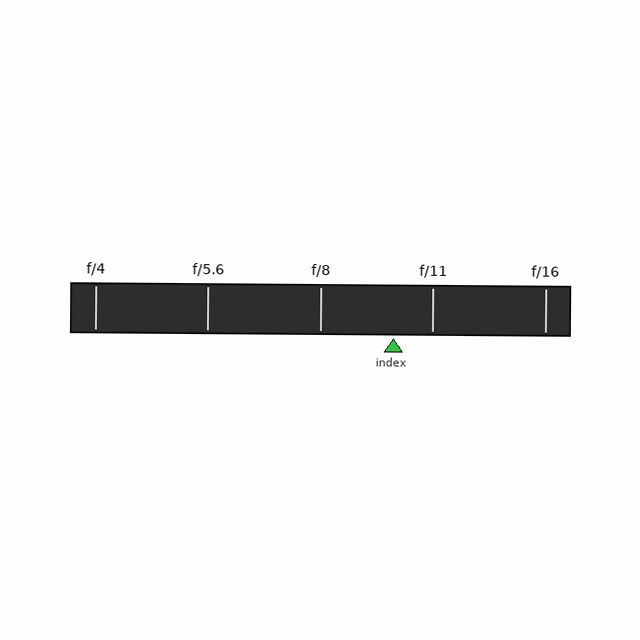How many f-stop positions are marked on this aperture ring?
There are 5 f-stop positions marked.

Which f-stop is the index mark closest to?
The index mark is closest to f/11.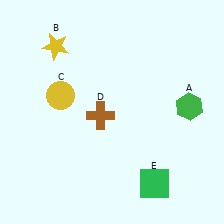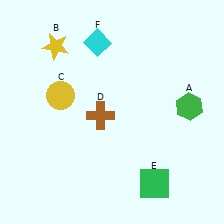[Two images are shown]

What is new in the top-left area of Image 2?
A cyan diamond (F) was added in the top-left area of Image 2.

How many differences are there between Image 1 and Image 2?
There is 1 difference between the two images.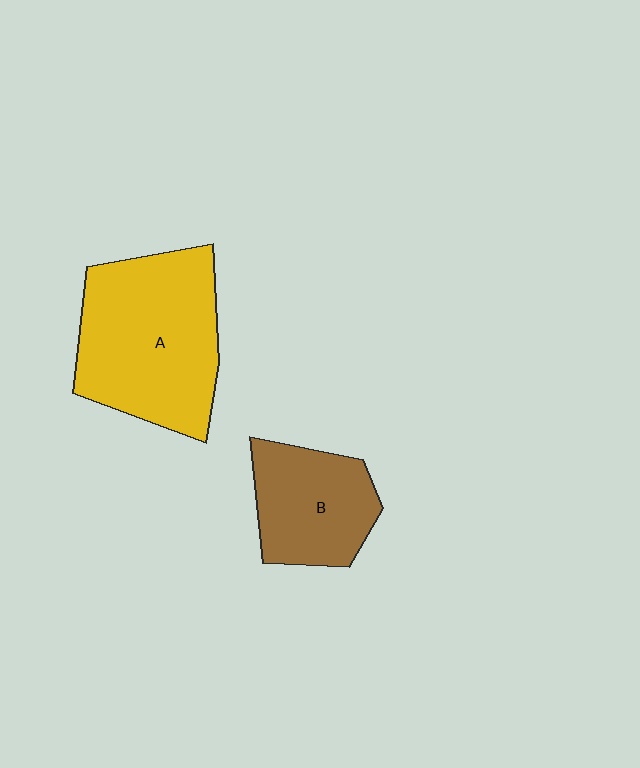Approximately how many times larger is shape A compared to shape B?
Approximately 1.7 times.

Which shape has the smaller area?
Shape B (brown).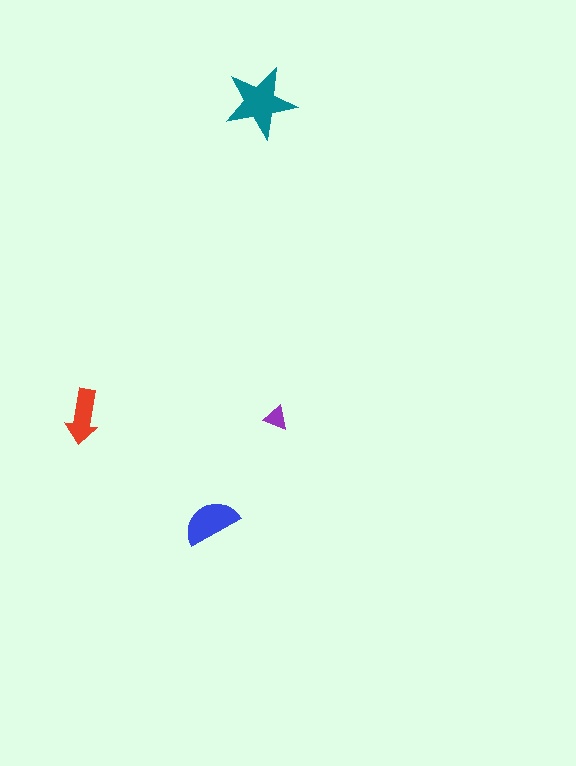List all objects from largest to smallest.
The teal star, the blue semicircle, the red arrow, the purple triangle.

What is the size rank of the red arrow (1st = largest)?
3rd.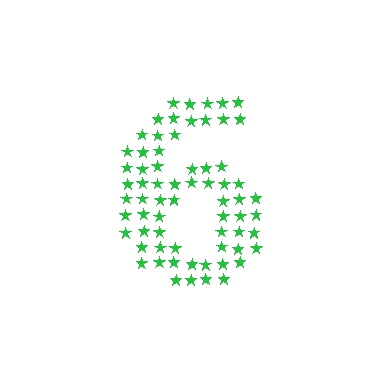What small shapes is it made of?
It is made of small stars.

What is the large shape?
The large shape is the digit 6.